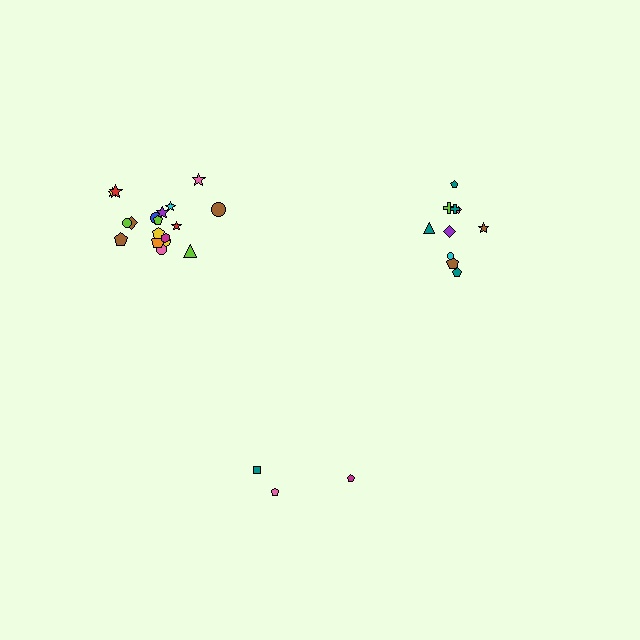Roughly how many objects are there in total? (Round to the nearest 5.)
Roughly 30 objects in total.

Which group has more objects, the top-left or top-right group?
The top-left group.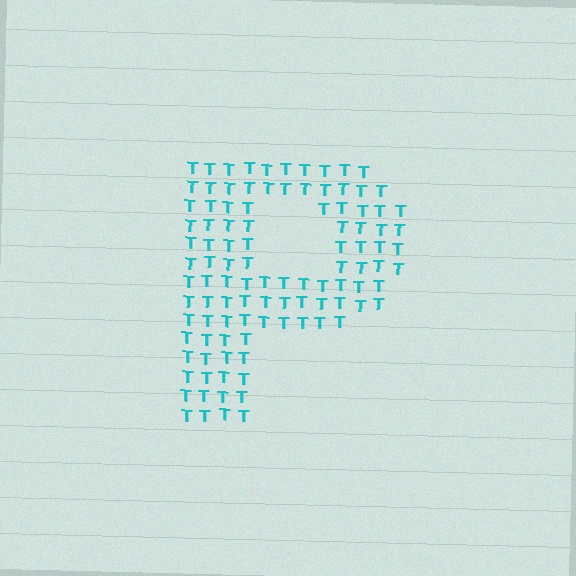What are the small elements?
The small elements are letter T's.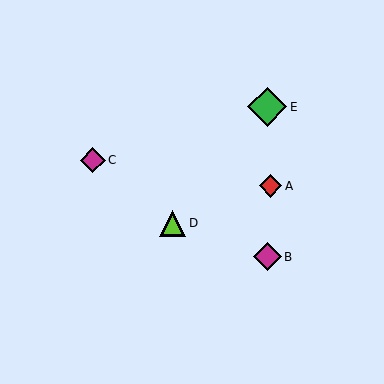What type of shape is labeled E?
Shape E is a green diamond.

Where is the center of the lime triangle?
The center of the lime triangle is at (172, 223).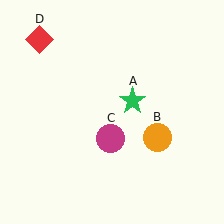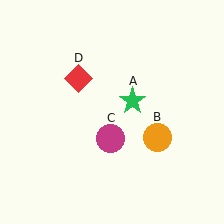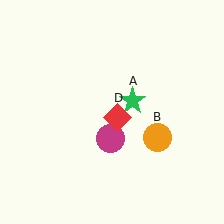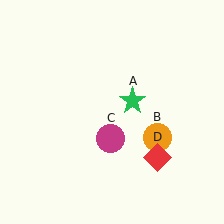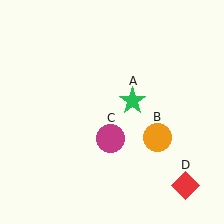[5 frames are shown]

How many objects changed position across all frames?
1 object changed position: red diamond (object D).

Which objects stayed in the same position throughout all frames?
Green star (object A) and orange circle (object B) and magenta circle (object C) remained stationary.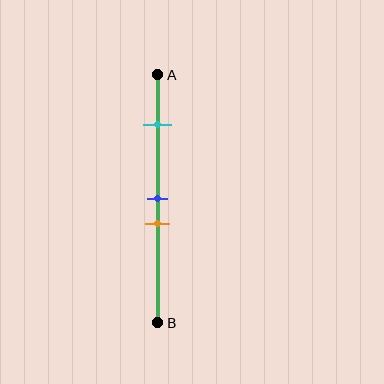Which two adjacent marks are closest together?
The blue and orange marks are the closest adjacent pair.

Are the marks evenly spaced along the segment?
No, the marks are not evenly spaced.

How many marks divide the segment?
There are 3 marks dividing the segment.